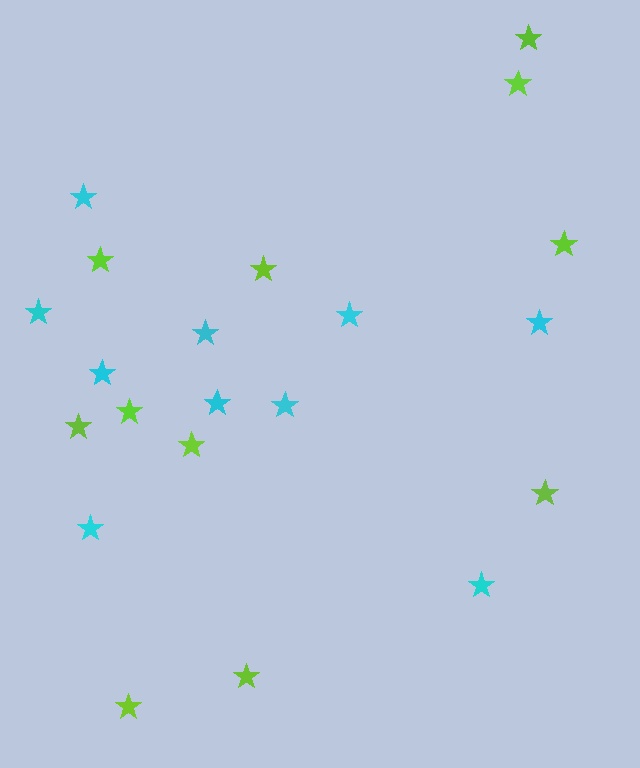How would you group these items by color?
There are 2 groups: one group of cyan stars (10) and one group of lime stars (11).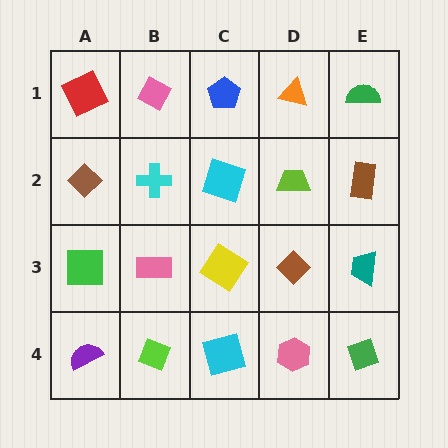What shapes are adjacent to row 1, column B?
A cyan cross (row 2, column B), a red square (row 1, column A), a blue pentagon (row 1, column C).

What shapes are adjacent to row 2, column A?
A red square (row 1, column A), a green square (row 3, column A), a cyan cross (row 2, column B).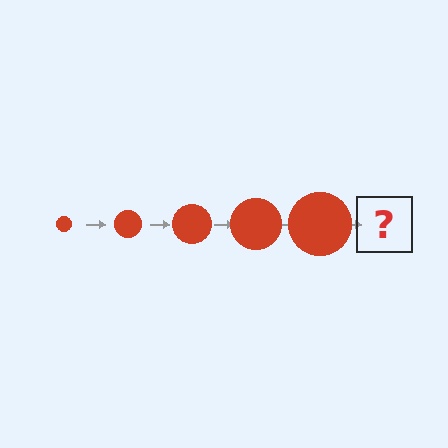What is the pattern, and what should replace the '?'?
The pattern is that the circle gets progressively larger each step. The '?' should be a red circle, larger than the previous one.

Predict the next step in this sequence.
The next step is a red circle, larger than the previous one.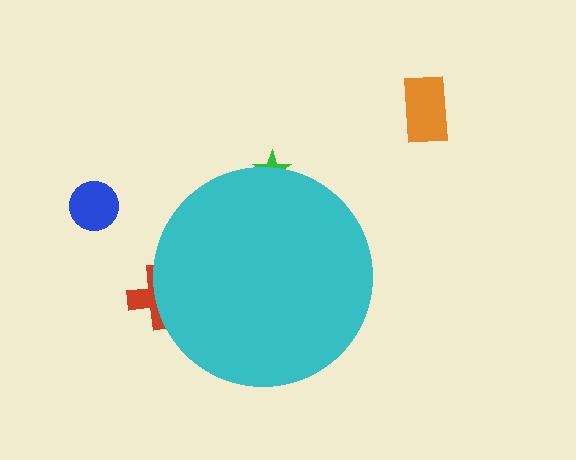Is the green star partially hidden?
Yes, the green star is partially hidden behind the cyan circle.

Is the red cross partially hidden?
Yes, the red cross is partially hidden behind the cyan circle.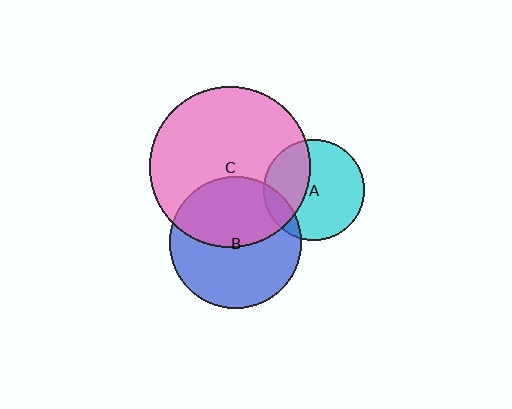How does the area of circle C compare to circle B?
Approximately 1.5 times.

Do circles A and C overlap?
Yes.